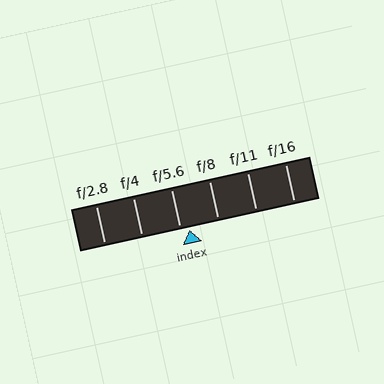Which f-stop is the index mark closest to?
The index mark is closest to f/5.6.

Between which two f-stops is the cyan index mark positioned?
The index mark is between f/5.6 and f/8.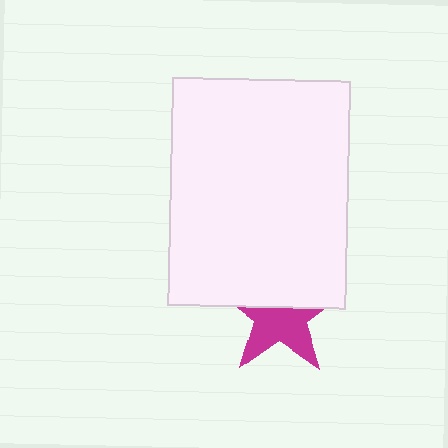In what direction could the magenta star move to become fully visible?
The magenta star could move down. That would shift it out from behind the white rectangle entirely.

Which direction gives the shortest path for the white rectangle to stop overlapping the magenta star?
Moving up gives the shortest separation.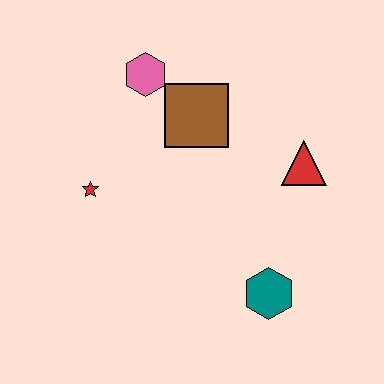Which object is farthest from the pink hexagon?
The teal hexagon is farthest from the pink hexagon.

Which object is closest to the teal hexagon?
The red triangle is closest to the teal hexagon.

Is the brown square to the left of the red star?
No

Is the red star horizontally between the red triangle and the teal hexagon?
No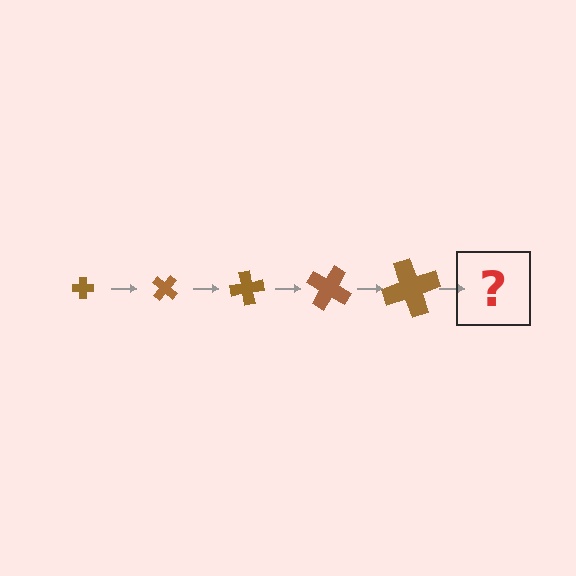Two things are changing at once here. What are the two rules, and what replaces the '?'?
The two rules are that the cross grows larger each step and it rotates 40 degrees each step. The '?' should be a cross, larger than the previous one and rotated 200 degrees from the start.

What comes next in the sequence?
The next element should be a cross, larger than the previous one and rotated 200 degrees from the start.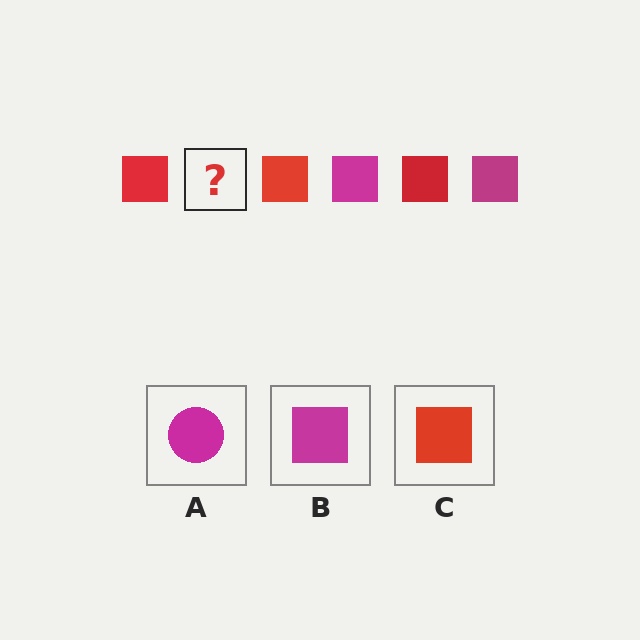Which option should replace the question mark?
Option B.